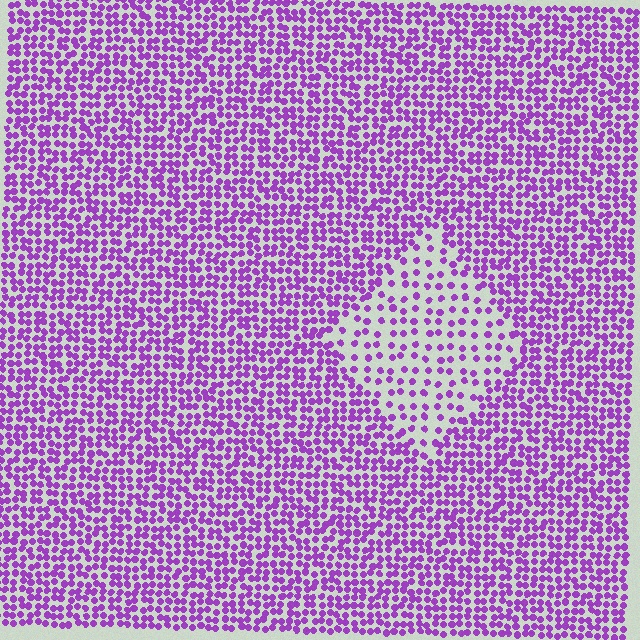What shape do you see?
I see a diamond.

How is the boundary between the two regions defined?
The boundary is defined by a change in element density (approximately 2.2x ratio). All elements are the same color, size, and shape.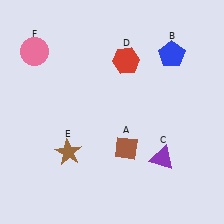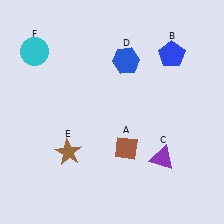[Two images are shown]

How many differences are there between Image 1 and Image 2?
There are 2 differences between the two images.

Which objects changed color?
D changed from red to blue. F changed from pink to cyan.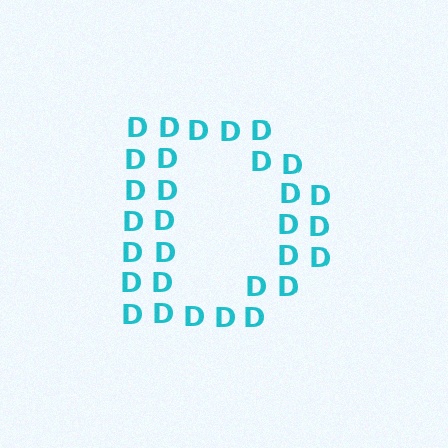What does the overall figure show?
The overall figure shows the letter D.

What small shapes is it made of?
It is made of small letter D's.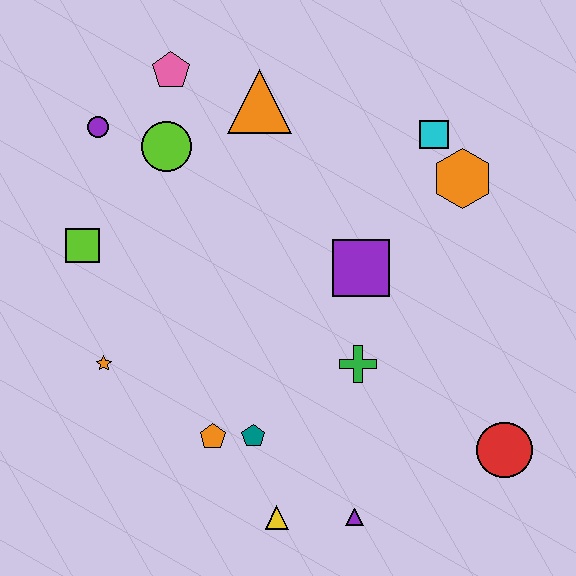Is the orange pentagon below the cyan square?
Yes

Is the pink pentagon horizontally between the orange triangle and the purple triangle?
No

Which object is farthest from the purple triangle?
The pink pentagon is farthest from the purple triangle.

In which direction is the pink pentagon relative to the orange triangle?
The pink pentagon is to the left of the orange triangle.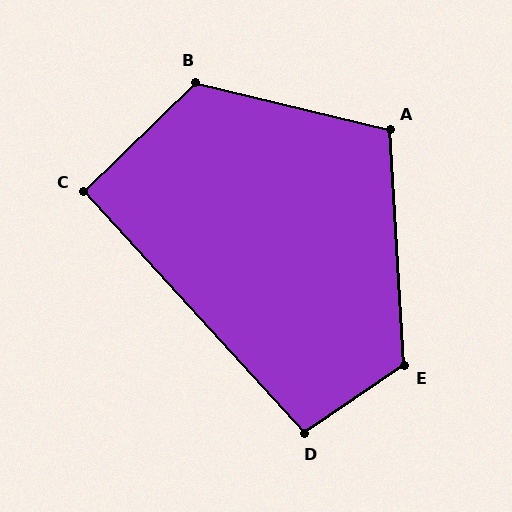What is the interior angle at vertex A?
Approximately 107 degrees (obtuse).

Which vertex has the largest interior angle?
B, at approximately 122 degrees.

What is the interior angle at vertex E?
Approximately 121 degrees (obtuse).